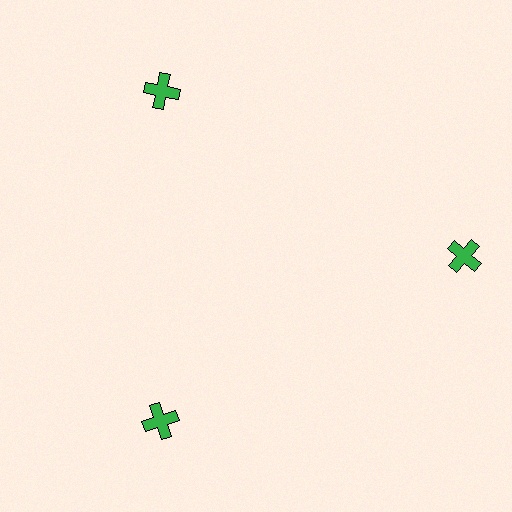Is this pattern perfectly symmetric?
No. The 3 green crosses are arranged in a ring, but one element near the 3 o'clock position is pushed outward from the center, breaking the 3-fold rotational symmetry.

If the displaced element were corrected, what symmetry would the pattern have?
It would have 3-fold rotational symmetry — the pattern would map onto itself every 120 degrees.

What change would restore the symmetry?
The symmetry would be restored by moving it inward, back onto the ring so that all 3 crosses sit at equal angles and equal distance from the center.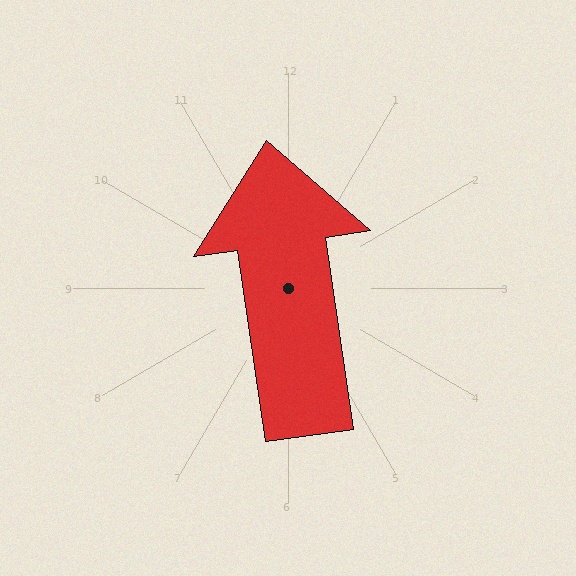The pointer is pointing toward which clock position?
Roughly 12 o'clock.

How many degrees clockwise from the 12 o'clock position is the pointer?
Approximately 352 degrees.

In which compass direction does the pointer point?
North.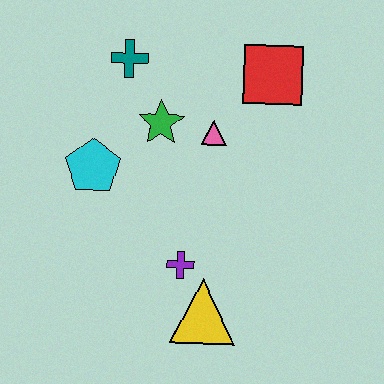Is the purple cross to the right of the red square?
No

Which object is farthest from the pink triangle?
The yellow triangle is farthest from the pink triangle.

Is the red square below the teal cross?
Yes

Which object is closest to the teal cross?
The green star is closest to the teal cross.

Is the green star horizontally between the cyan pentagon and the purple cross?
Yes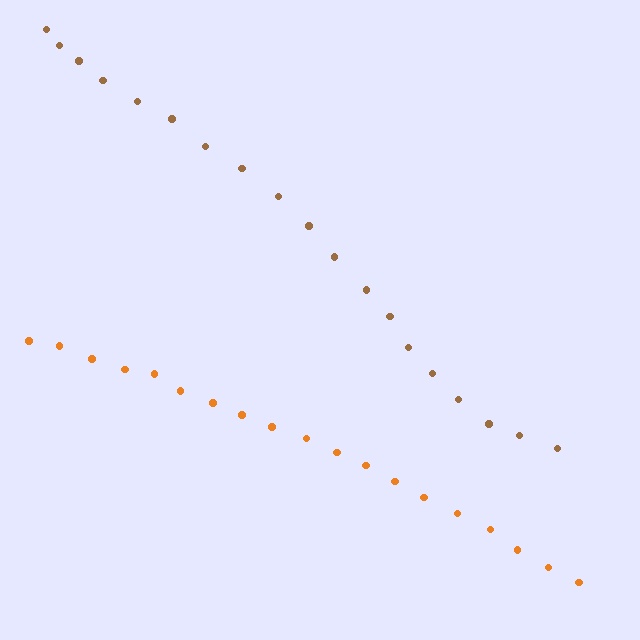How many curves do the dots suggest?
There are 2 distinct paths.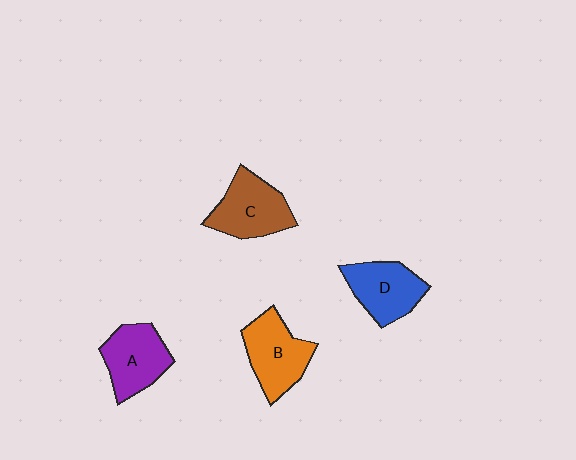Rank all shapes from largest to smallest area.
From largest to smallest: B (orange), C (brown), A (purple), D (blue).